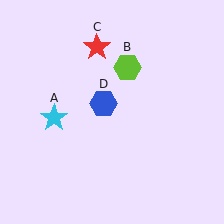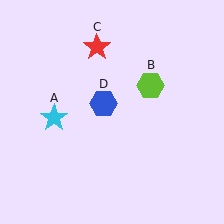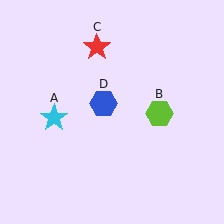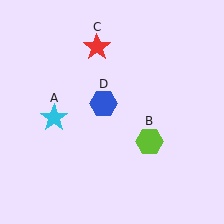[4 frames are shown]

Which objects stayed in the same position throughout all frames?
Cyan star (object A) and red star (object C) and blue hexagon (object D) remained stationary.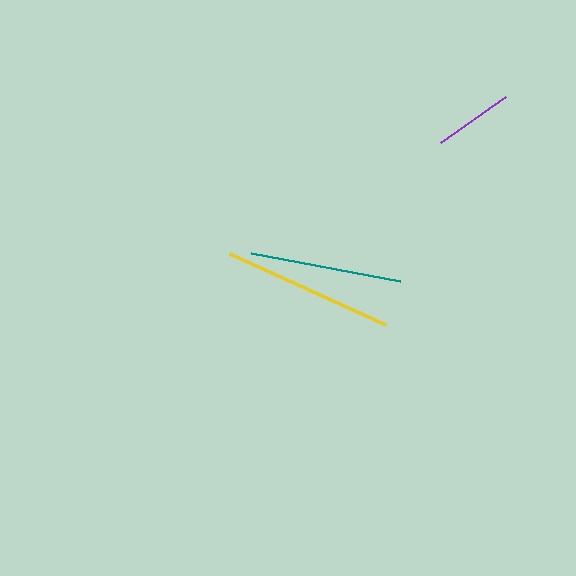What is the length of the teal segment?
The teal segment is approximately 152 pixels long.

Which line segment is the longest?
The yellow line is the longest at approximately 171 pixels.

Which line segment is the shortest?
The purple line is the shortest at approximately 79 pixels.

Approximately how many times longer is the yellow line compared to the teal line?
The yellow line is approximately 1.1 times the length of the teal line.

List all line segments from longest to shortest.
From longest to shortest: yellow, teal, purple.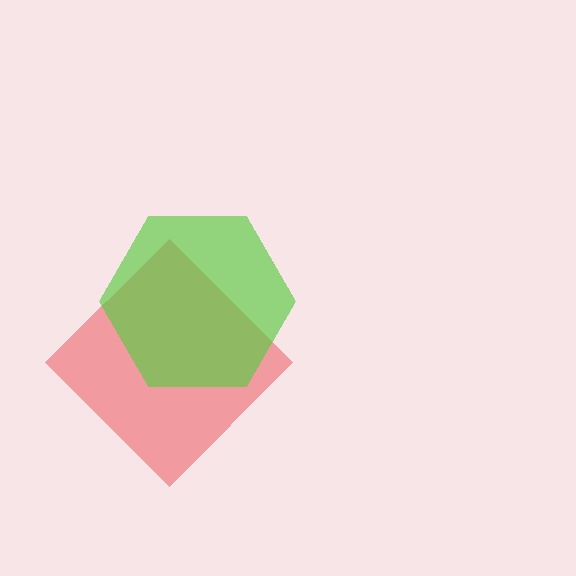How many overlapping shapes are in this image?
There are 2 overlapping shapes in the image.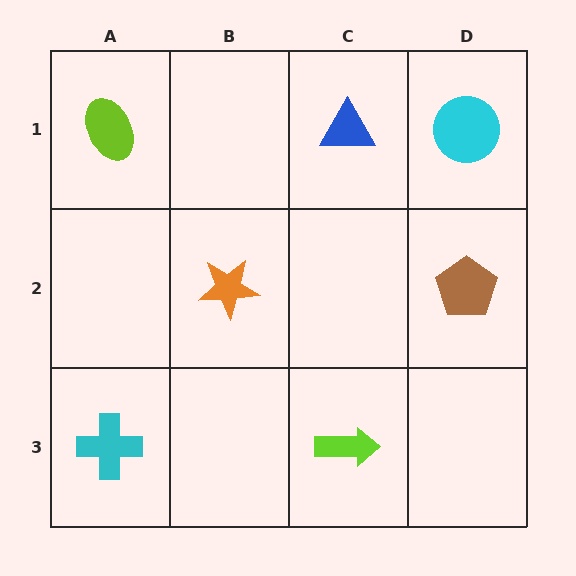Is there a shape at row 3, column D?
No, that cell is empty.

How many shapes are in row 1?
3 shapes.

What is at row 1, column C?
A blue triangle.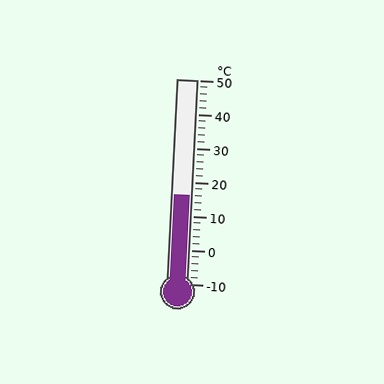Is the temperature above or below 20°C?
The temperature is below 20°C.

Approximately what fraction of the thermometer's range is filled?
The thermometer is filled to approximately 45% of its range.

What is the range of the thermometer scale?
The thermometer scale ranges from -10°C to 50°C.